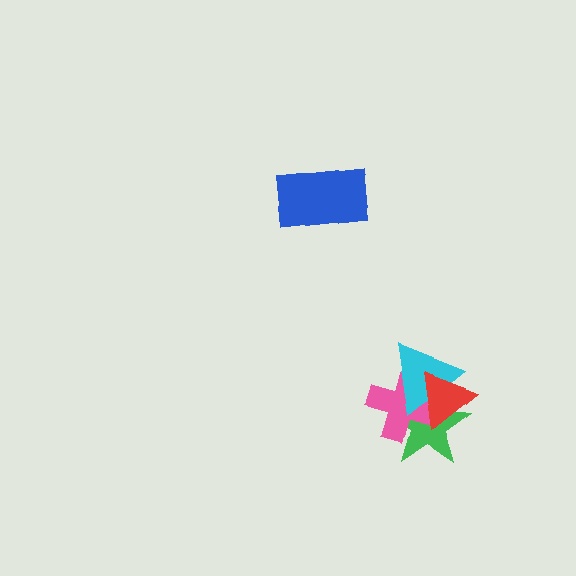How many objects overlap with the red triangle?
3 objects overlap with the red triangle.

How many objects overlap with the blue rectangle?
0 objects overlap with the blue rectangle.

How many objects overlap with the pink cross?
3 objects overlap with the pink cross.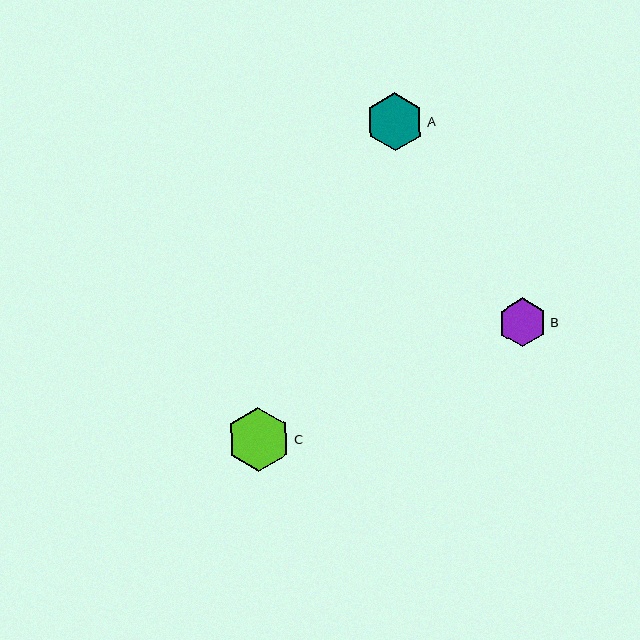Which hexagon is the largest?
Hexagon C is the largest with a size of approximately 64 pixels.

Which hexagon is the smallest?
Hexagon B is the smallest with a size of approximately 49 pixels.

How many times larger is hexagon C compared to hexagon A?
Hexagon C is approximately 1.1 times the size of hexagon A.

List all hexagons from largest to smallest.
From largest to smallest: C, A, B.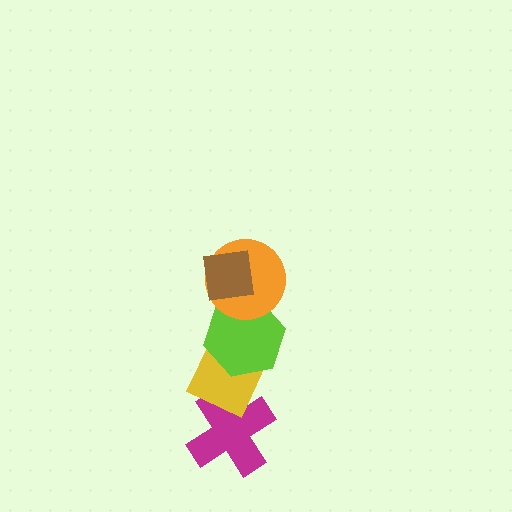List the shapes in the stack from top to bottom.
From top to bottom: the brown square, the orange circle, the lime hexagon, the yellow diamond, the magenta cross.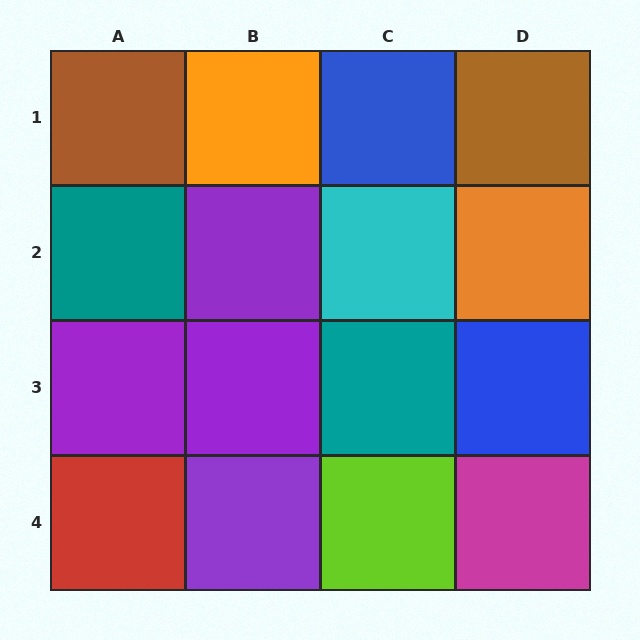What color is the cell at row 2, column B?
Purple.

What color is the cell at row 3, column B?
Purple.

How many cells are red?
1 cell is red.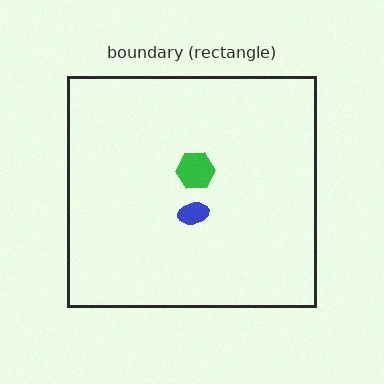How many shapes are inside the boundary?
2 inside, 0 outside.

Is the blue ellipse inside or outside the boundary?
Inside.